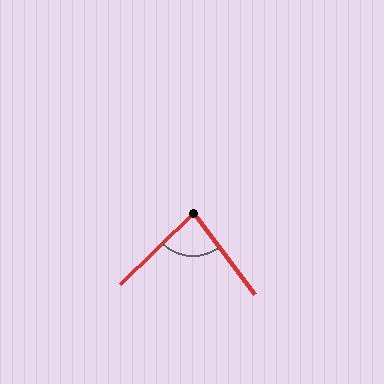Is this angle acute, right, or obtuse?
It is acute.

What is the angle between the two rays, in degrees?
Approximately 83 degrees.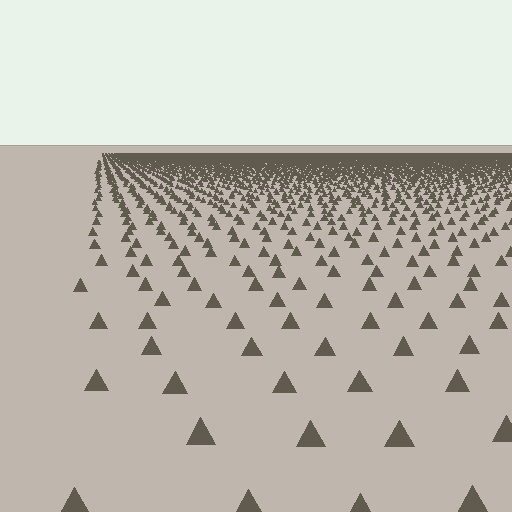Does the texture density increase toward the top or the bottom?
Density increases toward the top.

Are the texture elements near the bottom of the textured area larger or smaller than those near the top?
Larger. Near the bottom, elements are closer to the viewer and appear at a bigger on-screen size.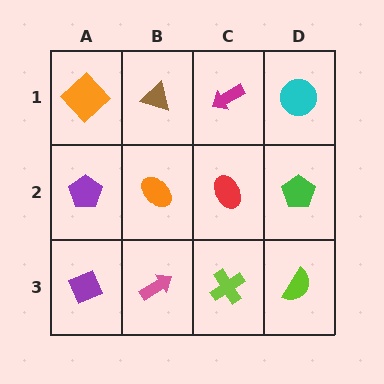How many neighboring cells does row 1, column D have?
2.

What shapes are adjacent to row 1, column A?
A purple pentagon (row 2, column A), a brown triangle (row 1, column B).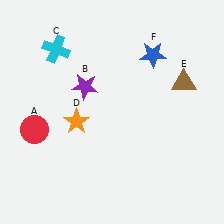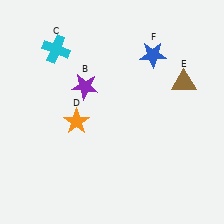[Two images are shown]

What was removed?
The red circle (A) was removed in Image 2.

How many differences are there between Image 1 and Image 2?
There is 1 difference between the two images.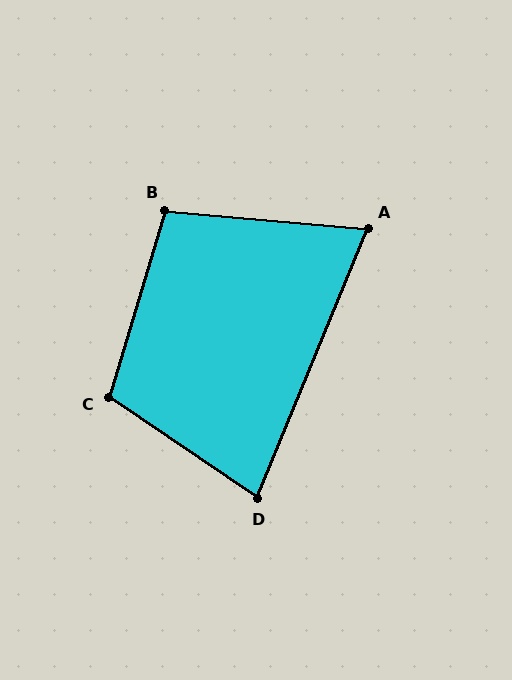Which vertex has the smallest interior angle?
A, at approximately 73 degrees.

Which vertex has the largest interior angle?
C, at approximately 107 degrees.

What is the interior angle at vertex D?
Approximately 78 degrees (acute).